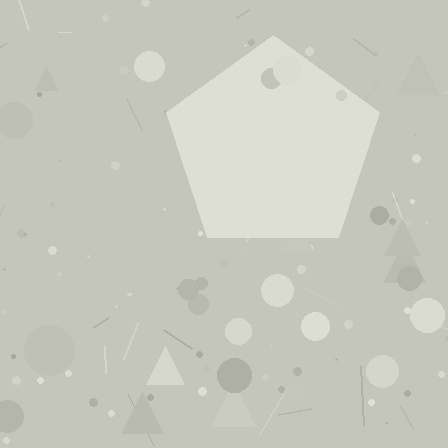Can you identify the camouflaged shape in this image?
The camouflaged shape is a pentagon.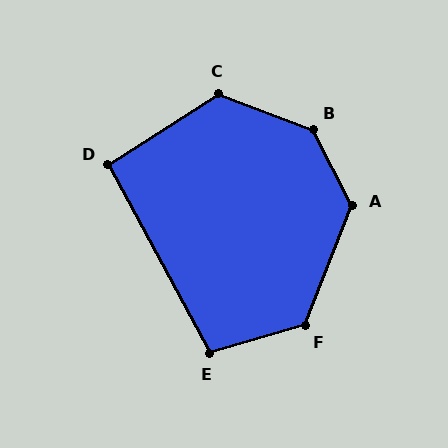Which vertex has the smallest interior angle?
D, at approximately 95 degrees.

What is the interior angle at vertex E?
Approximately 102 degrees (obtuse).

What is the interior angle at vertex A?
Approximately 131 degrees (obtuse).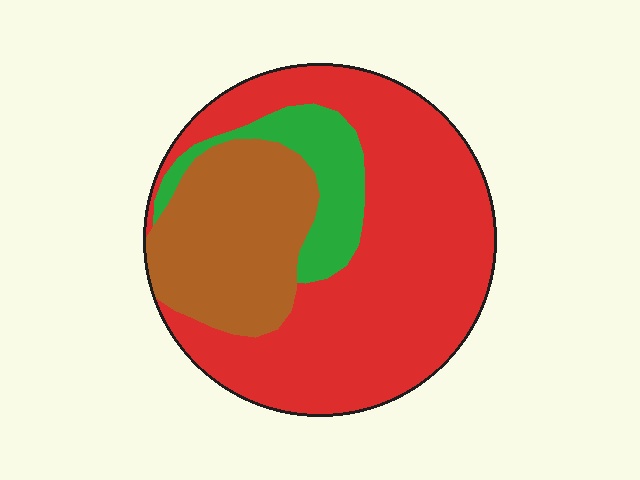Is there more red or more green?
Red.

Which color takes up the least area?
Green, at roughly 10%.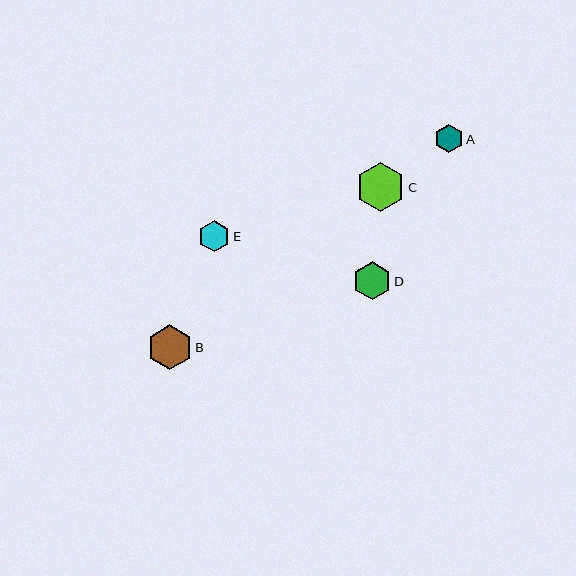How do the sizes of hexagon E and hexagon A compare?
Hexagon E and hexagon A are approximately the same size.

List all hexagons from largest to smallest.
From largest to smallest: C, B, D, E, A.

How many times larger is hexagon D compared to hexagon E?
Hexagon D is approximately 1.2 times the size of hexagon E.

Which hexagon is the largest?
Hexagon C is the largest with a size of approximately 48 pixels.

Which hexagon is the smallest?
Hexagon A is the smallest with a size of approximately 29 pixels.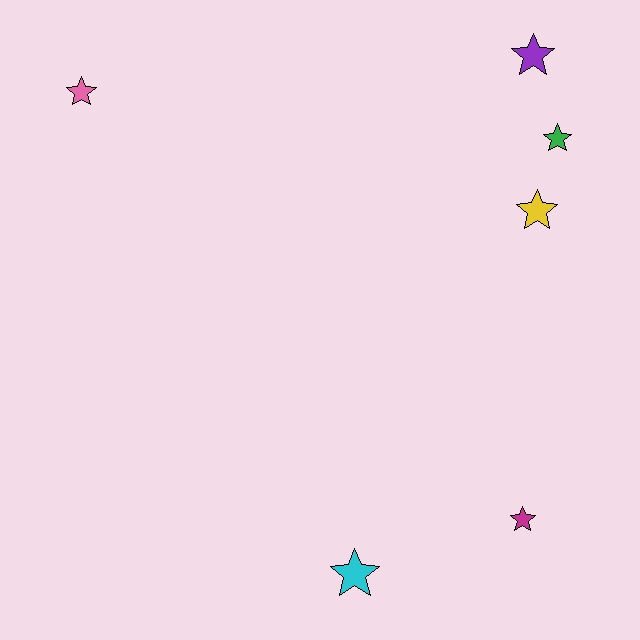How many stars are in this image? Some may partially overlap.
There are 6 stars.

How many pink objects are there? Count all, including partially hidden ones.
There is 1 pink object.